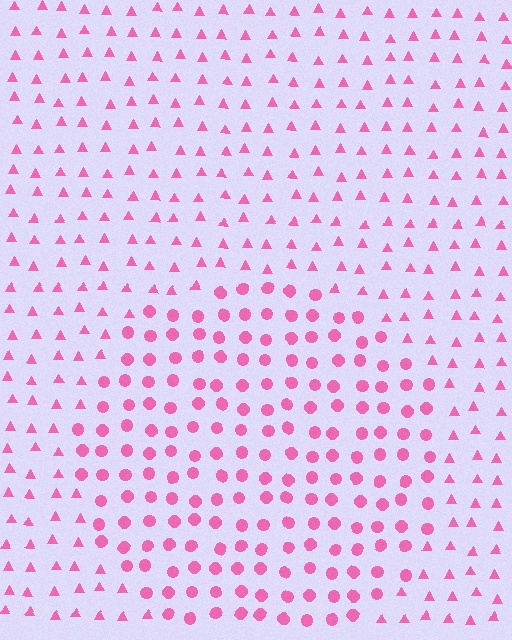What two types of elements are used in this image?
The image uses circles inside the circle region and triangles outside it.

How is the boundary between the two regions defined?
The boundary is defined by a change in element shape: circles inside vs. triangles outside. All elements share the same color and spacing.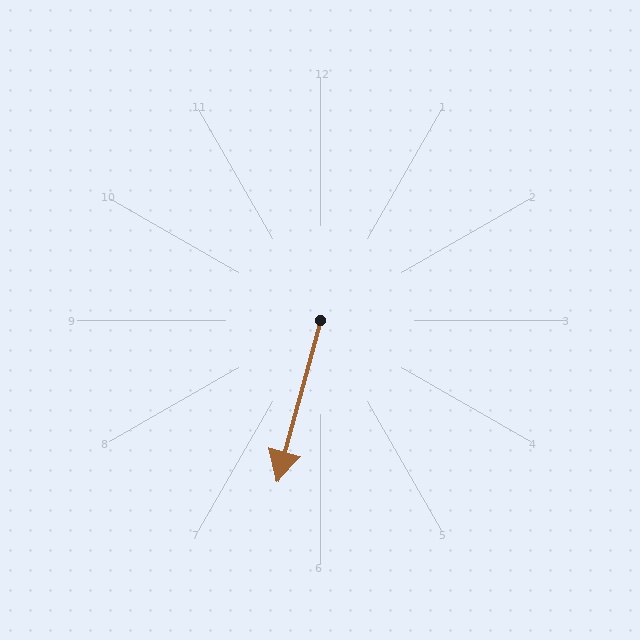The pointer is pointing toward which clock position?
Roughly 6 o'clock.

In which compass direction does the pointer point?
South.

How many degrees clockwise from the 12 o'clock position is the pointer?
Approximately 195 degrees.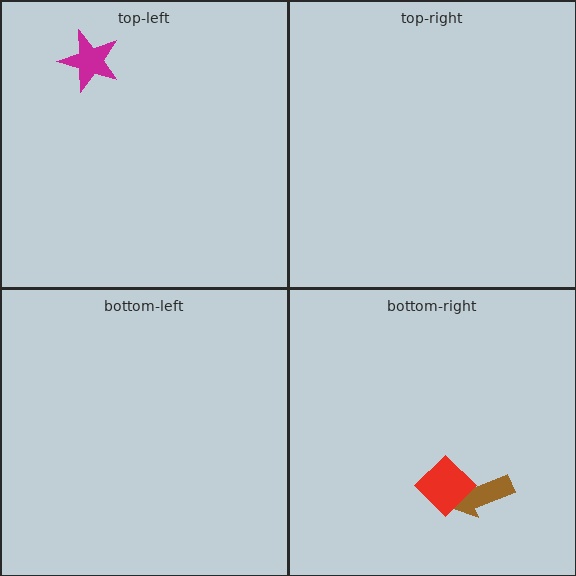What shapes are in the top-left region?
The magenta star.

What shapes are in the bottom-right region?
The brown arrow, the red diamond.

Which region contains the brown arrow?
The bottom-right region.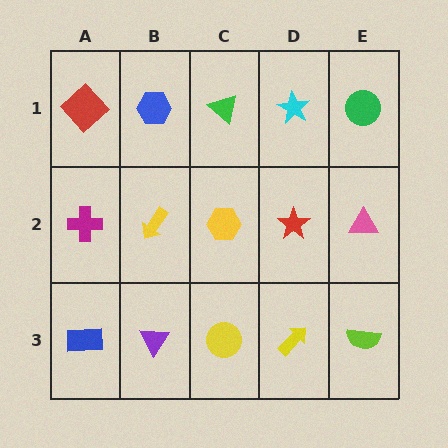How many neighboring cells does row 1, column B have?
3.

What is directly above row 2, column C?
A green triangle.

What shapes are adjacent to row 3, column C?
A yellow hexagon (row 2, column C), a purple triangle (row 3, column B), a yellow arrow (row 3, column D).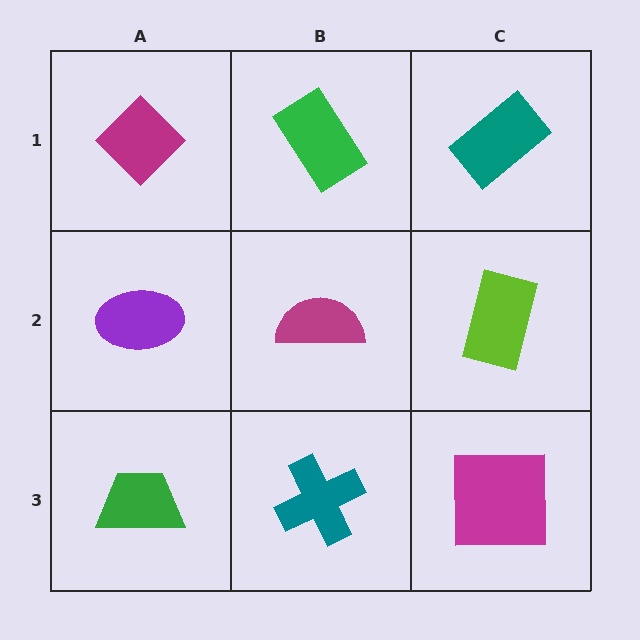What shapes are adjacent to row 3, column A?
A purple ellipse (row 2, column A), a teal cross (row 3, column B).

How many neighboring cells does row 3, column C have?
2.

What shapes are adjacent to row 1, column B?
A magenta semicircle (row 2, column B), a magenta diamond (row 1, column A), a teal rectangle (row 1, column C).